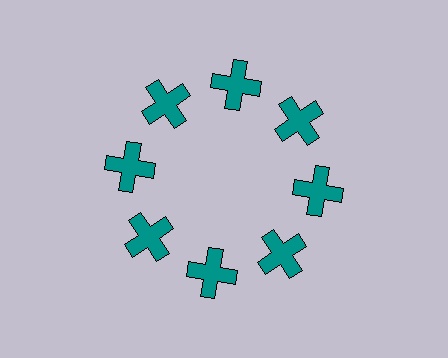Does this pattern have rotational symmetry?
Yes, this pattern has 8-fold rotational symmetry. It looks the same after rotating 45 degrees around the center.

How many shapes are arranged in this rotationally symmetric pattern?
There are 8 shapes, arranged in 8 groups of 1.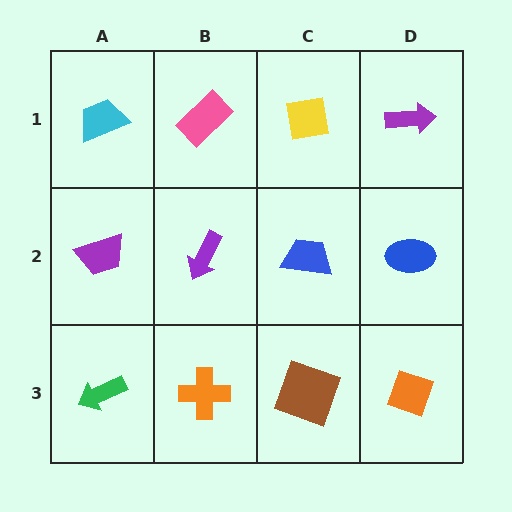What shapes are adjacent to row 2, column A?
A cyan trapezoid (row 1, column A), a green arrow (row 3, column A), a purple arrow (row 2, column B).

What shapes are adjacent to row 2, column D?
A purple arrow (row 1, column D), an orange diamond (row 3, column D), a blue trapezoid (row 2, column C).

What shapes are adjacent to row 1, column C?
A blue trapezoid (row 2, column C), a pink rectangle (row 1, column B), a purple arrow (row 1, column D).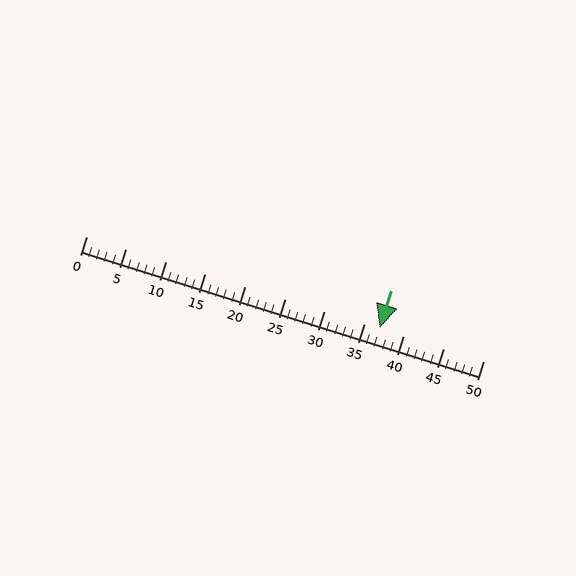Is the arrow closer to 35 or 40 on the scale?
The arrow is closer to 35.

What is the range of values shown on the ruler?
The ruler shows values from 0 to 50.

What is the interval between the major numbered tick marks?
The major tick marks are spaced 5 units apart.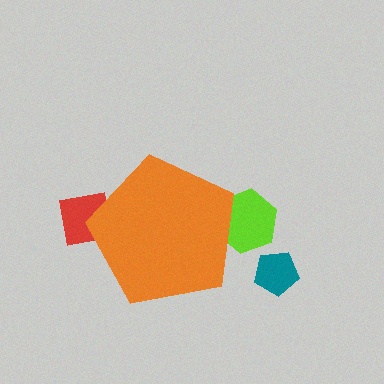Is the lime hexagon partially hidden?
Yes, the lime hexagon is partially hidden behind the orange pentagon.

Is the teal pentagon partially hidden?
No, the teal pentagon is fully visible.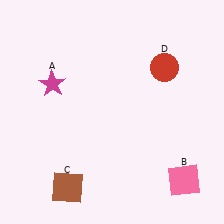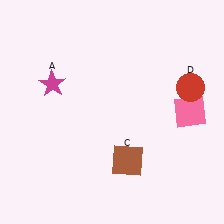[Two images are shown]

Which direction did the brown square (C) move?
The brown square (C) moved right.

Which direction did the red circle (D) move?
The red circle (D) moved right.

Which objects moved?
The objects that moved are: the pink square (B), the brown square (C), the red circle (D).